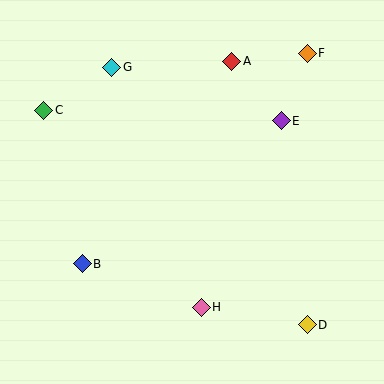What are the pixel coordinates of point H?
Point H is at (201, 307).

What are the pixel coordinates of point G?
Point G is at (112, 67).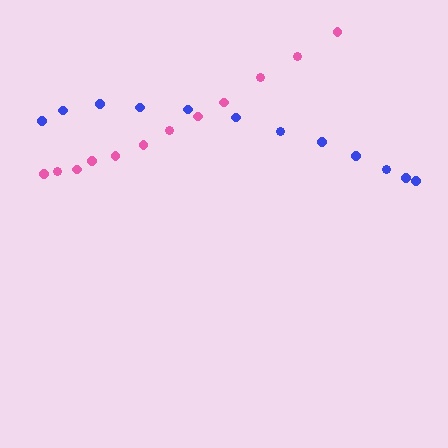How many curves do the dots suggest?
There are 2 distinct paths.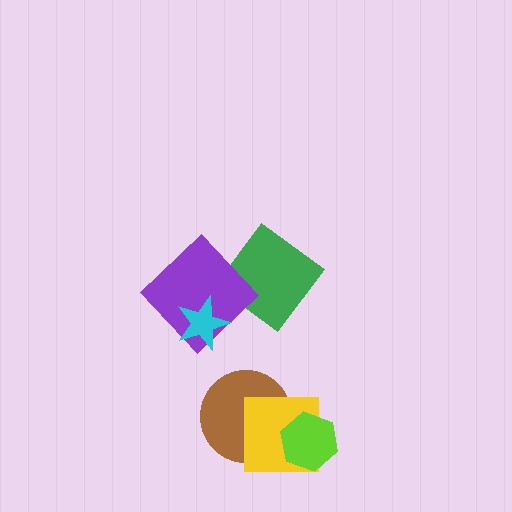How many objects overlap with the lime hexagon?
2 objects overlap with the lime hexagon.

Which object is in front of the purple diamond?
The cyan star is in front of the purple diamond.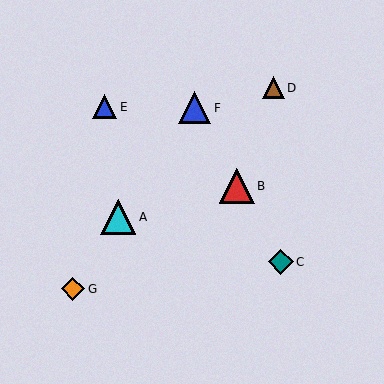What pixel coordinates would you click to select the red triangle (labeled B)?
Click at (237, 186) to select the red triangle B.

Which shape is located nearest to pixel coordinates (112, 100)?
The blue triangle (labeled E) at (105, 107) is nearest to that location.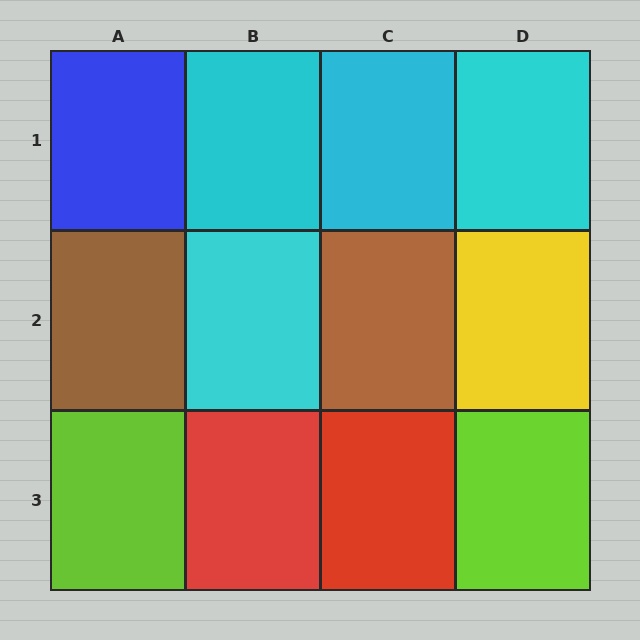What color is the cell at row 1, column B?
Cyan.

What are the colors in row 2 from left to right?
Brown, cyan, brown, yellow.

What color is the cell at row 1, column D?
Cyan.